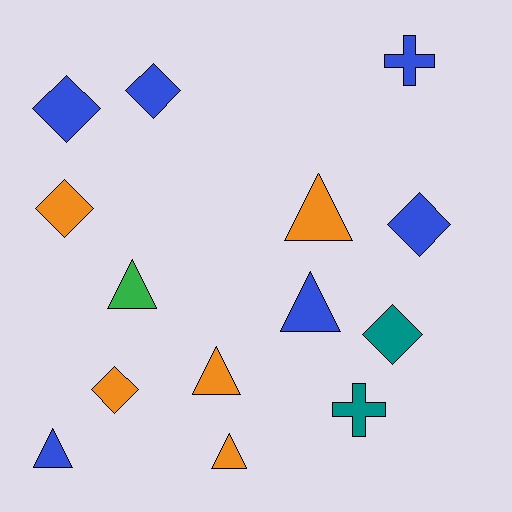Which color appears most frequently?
Blue, with 6 objects.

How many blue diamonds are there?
There are 3 blue diamonds.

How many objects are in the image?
There are 14 objects.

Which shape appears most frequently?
Diamond, with 6 objects.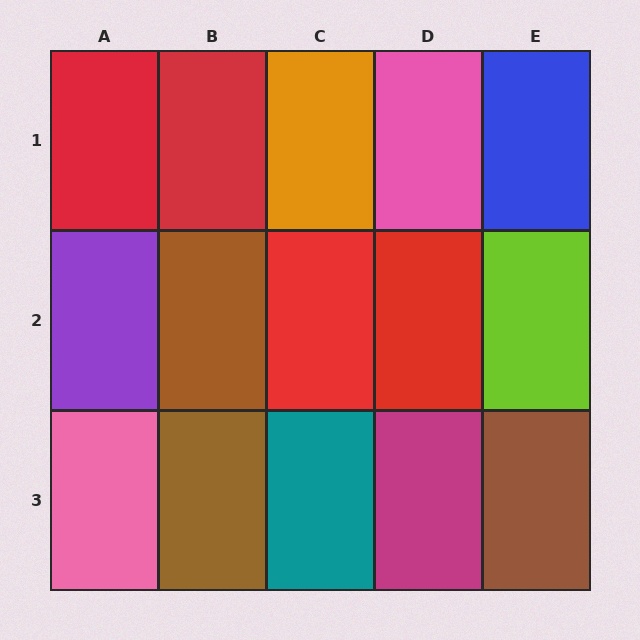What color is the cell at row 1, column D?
Pink.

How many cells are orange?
1 cell is orange.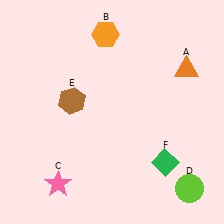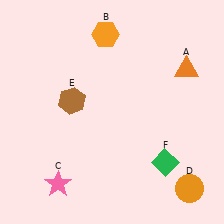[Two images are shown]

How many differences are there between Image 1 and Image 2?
There is 1 difference between the two images.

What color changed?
The circle (D) changed from lime in Image 1 to orange in Image 2.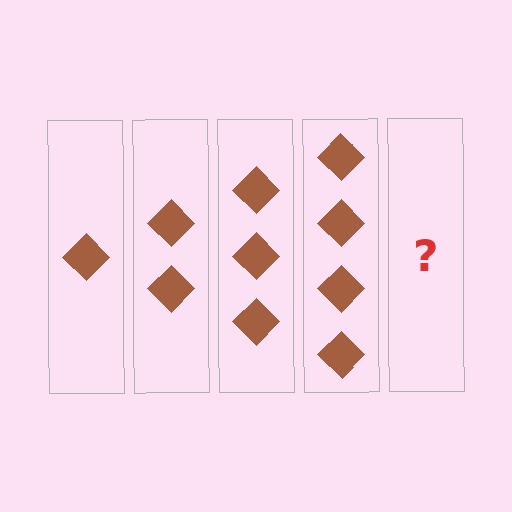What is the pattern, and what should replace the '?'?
The pattern is that each step adds one more diamond. The '?' should be 5 diamonds.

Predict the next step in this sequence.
The next step is 5 diamonds.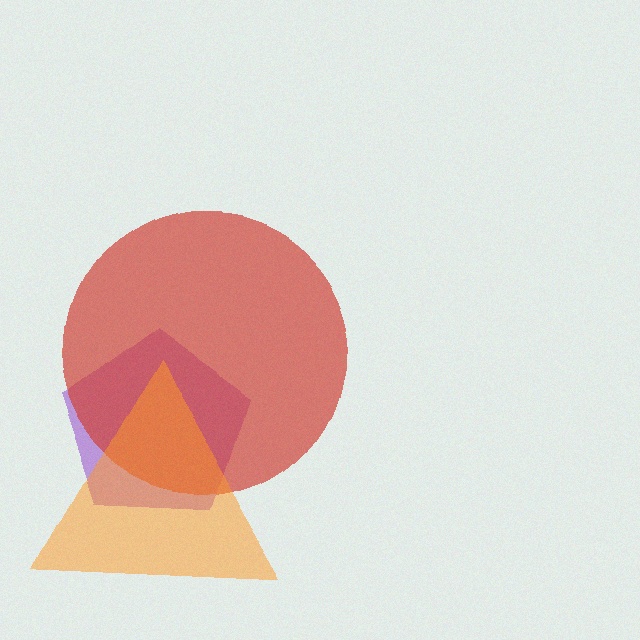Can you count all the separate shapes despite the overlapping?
Yes, there are 3 separate shapes.